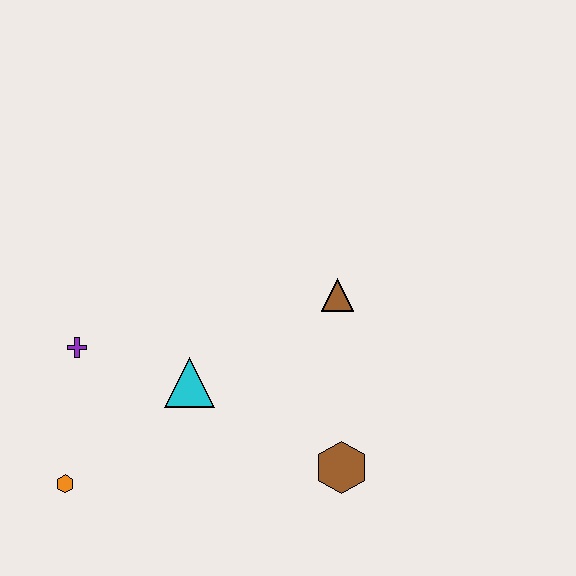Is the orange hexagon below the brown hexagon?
Yes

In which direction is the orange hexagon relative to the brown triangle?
The orange hexagon is to the left of the brown triangle.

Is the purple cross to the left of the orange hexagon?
No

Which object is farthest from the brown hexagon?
The purple cross is farthest from the brown hexagon.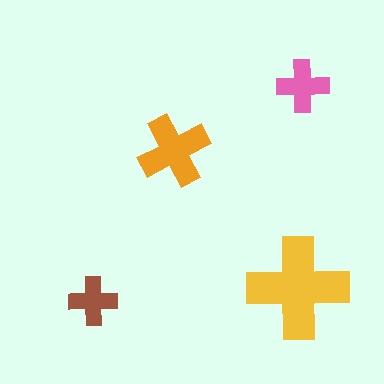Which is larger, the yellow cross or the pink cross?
The yellow one.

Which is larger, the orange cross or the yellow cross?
The yellow one.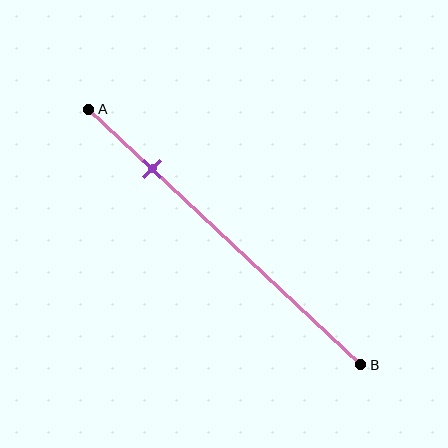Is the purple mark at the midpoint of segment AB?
No, the mark is at about 25% from A, not at the 50% midpoint.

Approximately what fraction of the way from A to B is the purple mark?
The purple mark is approximately 25% of the way from A to B.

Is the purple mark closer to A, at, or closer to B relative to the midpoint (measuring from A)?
The purple mark is closer to point A than the midpoint of segment AB.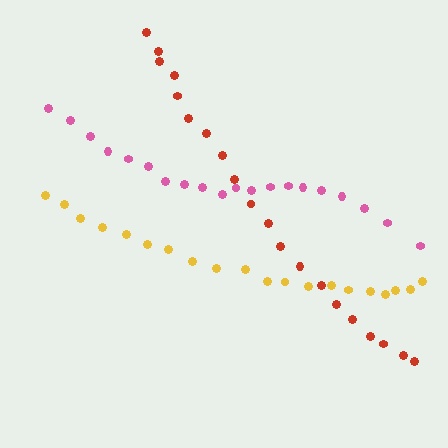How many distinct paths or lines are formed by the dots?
There are 3 distinct paths.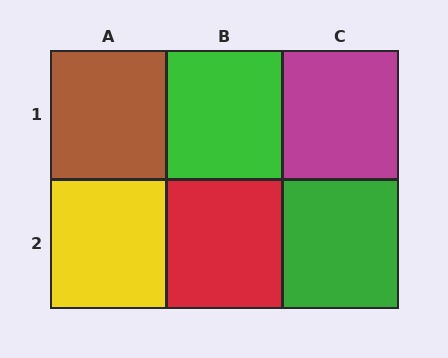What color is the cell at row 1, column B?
Green.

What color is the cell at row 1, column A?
Brown.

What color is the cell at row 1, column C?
Magenta.